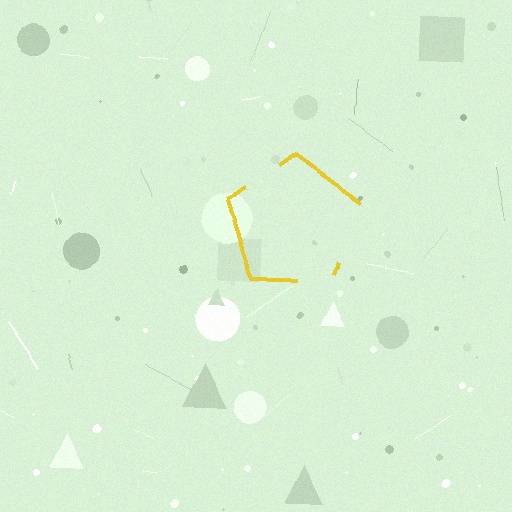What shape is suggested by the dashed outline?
The dashed outline suggests a pentagon.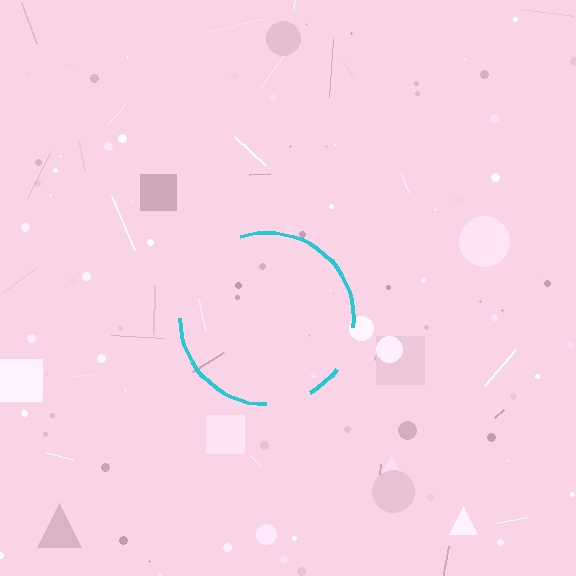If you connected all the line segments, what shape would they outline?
They would outline a circle.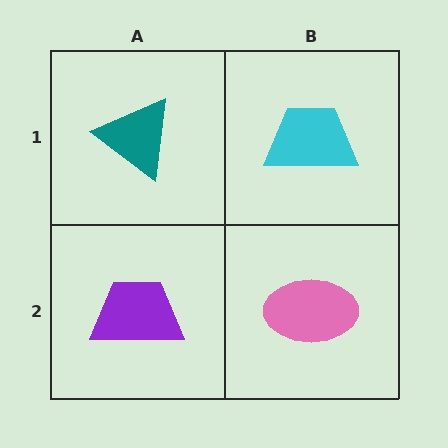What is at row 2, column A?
A purple trapezoid.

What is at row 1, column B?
A cyan trapezoid.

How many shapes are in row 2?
2 shapes.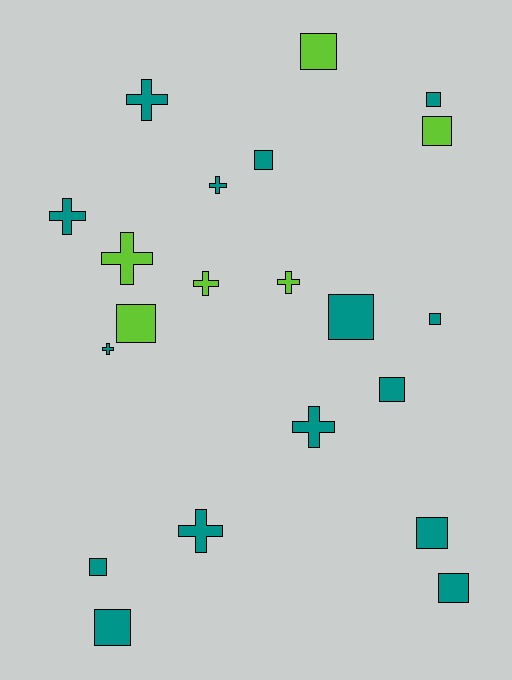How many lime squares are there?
There are 3 lime squares.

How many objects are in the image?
There are 21 objects.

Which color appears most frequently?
Teal, with 15 objects.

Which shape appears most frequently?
Square, with 12 objects.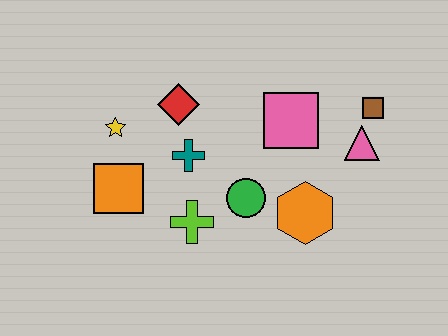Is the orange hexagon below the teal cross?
Yes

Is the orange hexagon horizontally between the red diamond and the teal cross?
No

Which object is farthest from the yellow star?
The brown square is farthest from the yellow star.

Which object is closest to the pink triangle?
The brown square is closest to the pink triangle.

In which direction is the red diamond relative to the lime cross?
The red diamond is above the lime cross.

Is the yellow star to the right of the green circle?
No